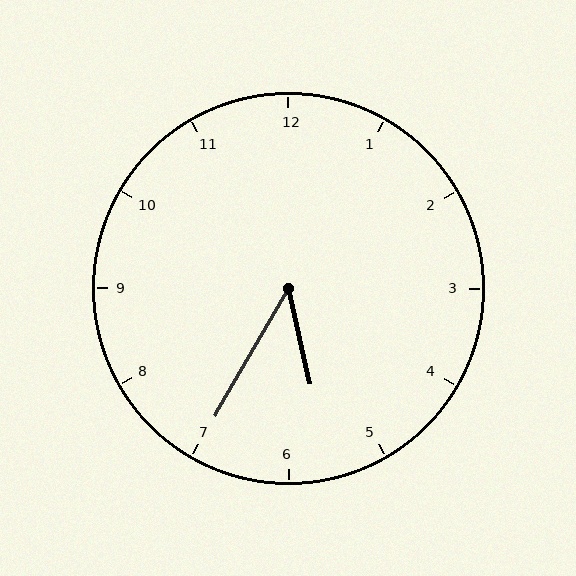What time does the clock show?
5:35.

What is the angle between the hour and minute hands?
Approximately 42 degrees.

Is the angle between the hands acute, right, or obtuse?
It is acute.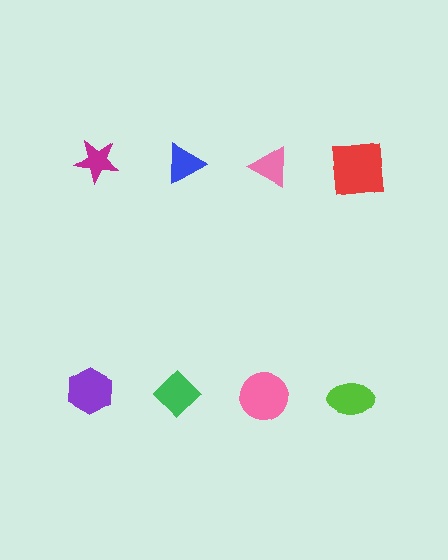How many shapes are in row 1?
4 shapes.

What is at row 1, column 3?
A pink triangle.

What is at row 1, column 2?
A blue triangle.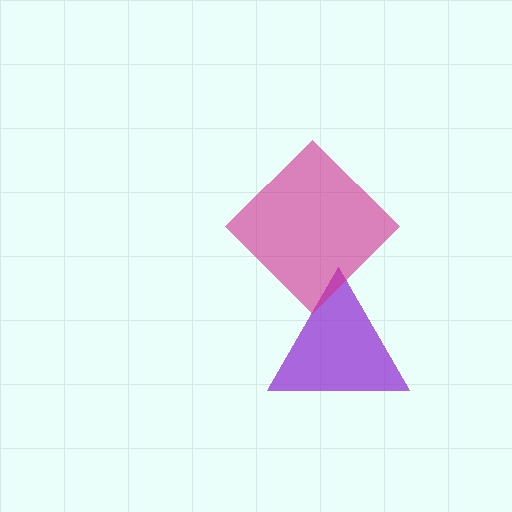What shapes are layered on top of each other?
The layered shapes are: a purple triangle, a magenta diamond.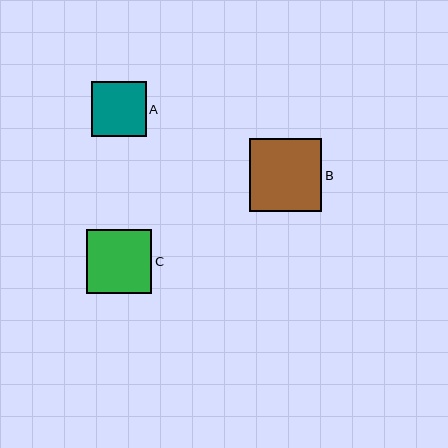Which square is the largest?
Square B is the largest with a size of approximately 72 pixels.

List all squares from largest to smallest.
From largest to smallest: B, C, A.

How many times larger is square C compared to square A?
Square C is approximately 1.2 times the size of square A.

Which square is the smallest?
Square A is the smallest with a size of approximately 55 pixels.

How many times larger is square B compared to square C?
Square B is approximately 1.1 times the size of square C.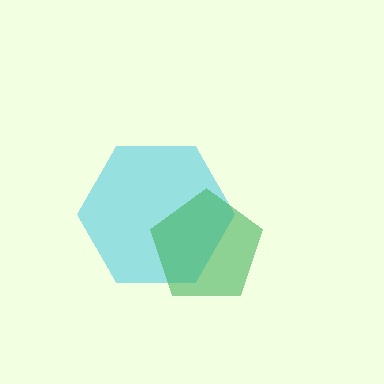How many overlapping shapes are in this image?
There are 2 overlapping shapes in the image.